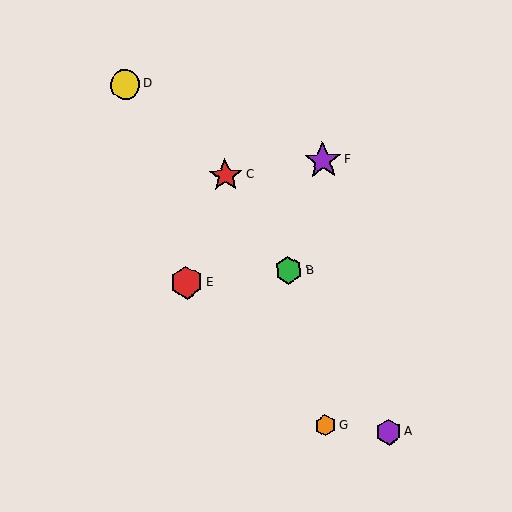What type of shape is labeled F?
Shape F is a purple star.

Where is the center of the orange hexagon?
The center of the orange hexagon is at (325, 425).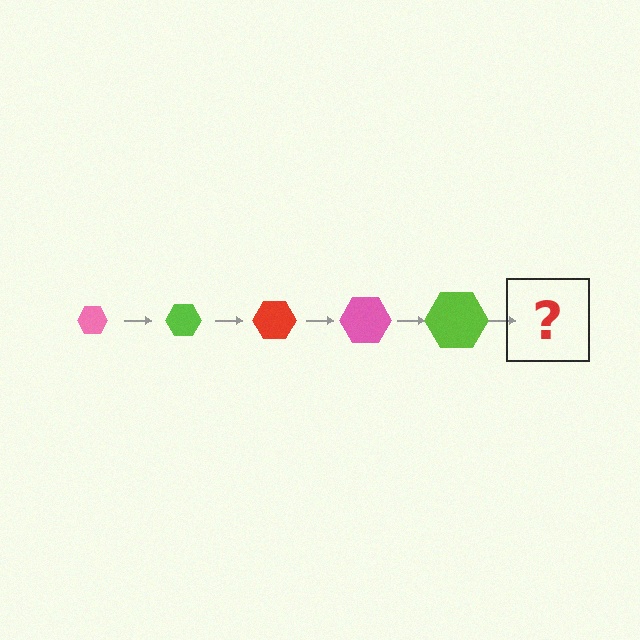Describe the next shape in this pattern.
It should be a red hexagon, larger than the previous one.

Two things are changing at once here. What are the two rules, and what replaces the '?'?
The two rules are that the hexagon grows larger each step and the color cycles through pink, lime, and red. The '?' should be a red hexagon, larger than the previous one.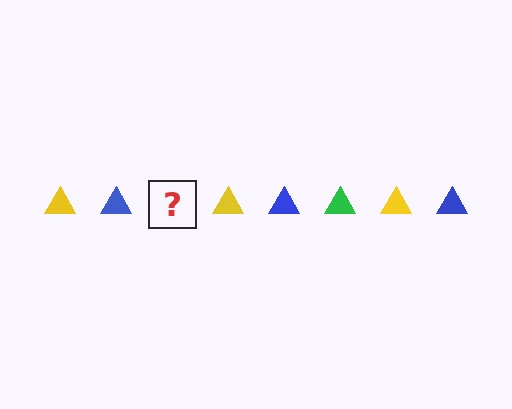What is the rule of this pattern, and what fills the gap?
The rule is that the pattern cycles through yellow, blue, green triangles. The gap should be filled with a green triangle.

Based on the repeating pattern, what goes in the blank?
The blank should be a green triangle.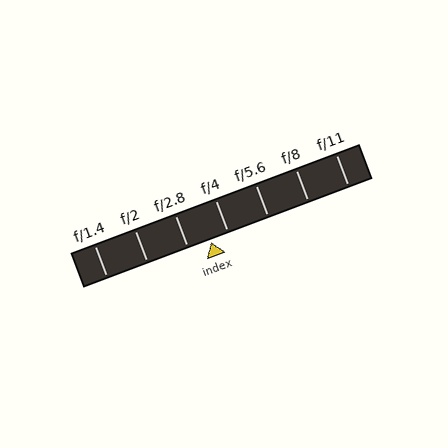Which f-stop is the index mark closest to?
The index mark is closest to f/4.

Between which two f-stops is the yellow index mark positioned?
The index mark is between f/2.8 and f/4.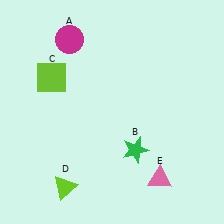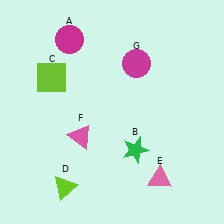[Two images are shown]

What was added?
A pink triangle (F), a magenta circle (G) were added in Image 2.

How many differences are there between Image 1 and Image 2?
There are 2 differences between the two images.